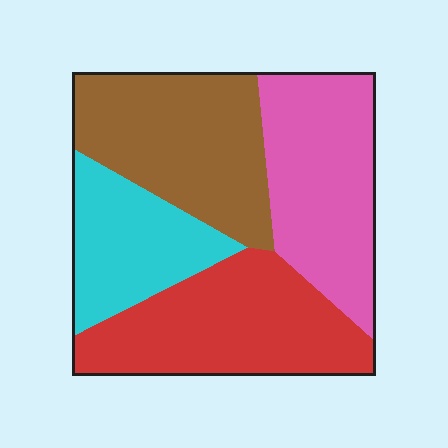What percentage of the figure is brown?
Brown covers 27% of the figure.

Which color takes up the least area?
Cyan, at roughly 20%.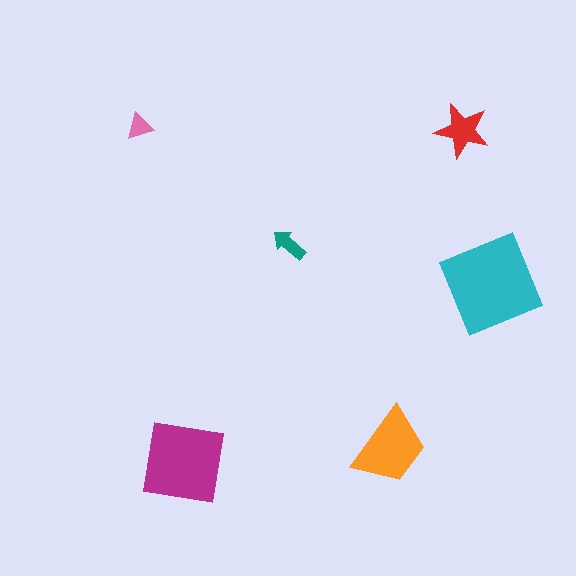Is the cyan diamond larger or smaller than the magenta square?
Larger.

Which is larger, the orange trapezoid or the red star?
The orange trapezoid.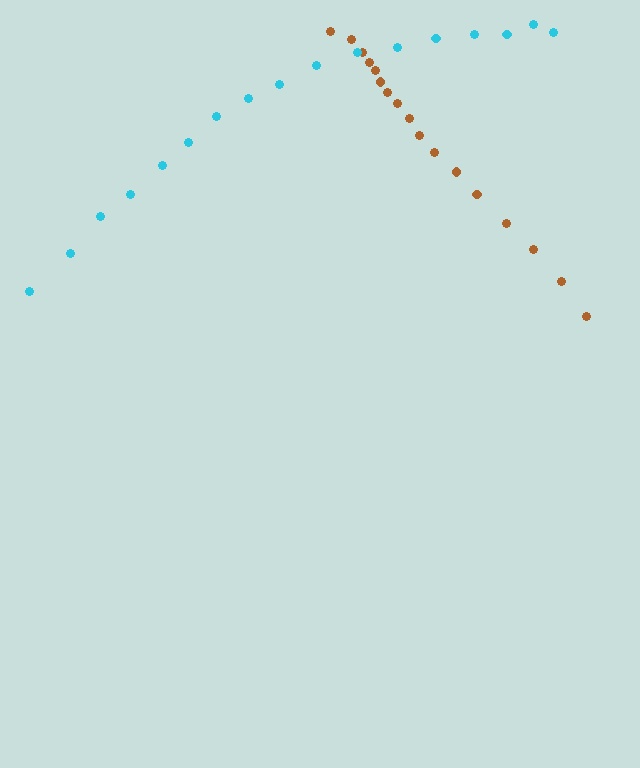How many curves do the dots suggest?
There are 2 distinct paths.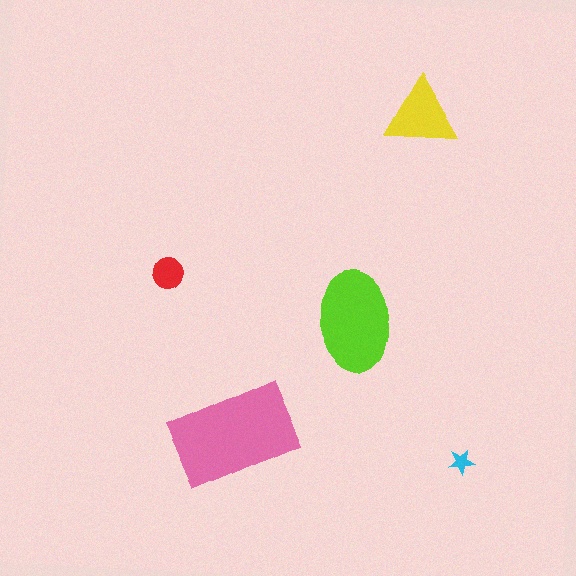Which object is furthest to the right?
The cyan star is rightmost.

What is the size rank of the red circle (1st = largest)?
4th.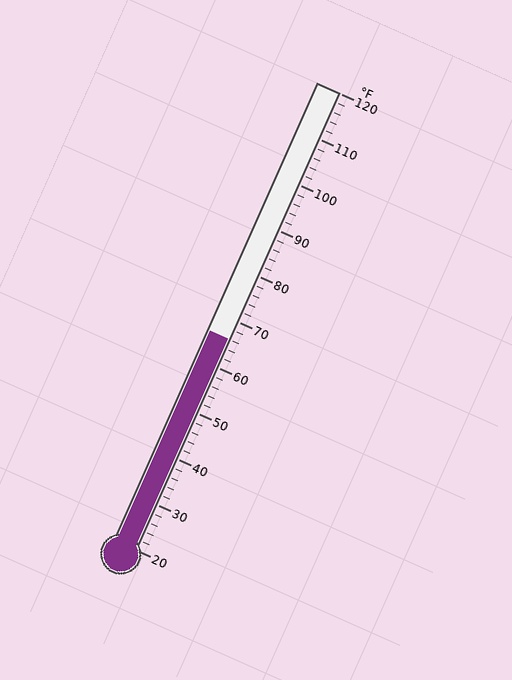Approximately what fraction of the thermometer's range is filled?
The thermometer is filled to approximately 45% of its range.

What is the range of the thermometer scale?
The thermometer scale ranges from 20°F to 120°F.